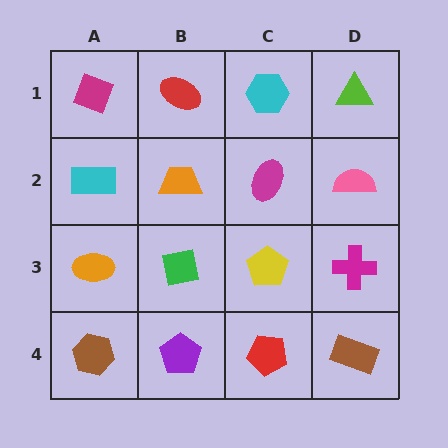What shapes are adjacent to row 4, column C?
A yellow pentagon (row 3, column C), a purple pentagon (row 4, column B), a brown rectangle (row 4, column D).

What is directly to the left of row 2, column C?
An orange trapezoid.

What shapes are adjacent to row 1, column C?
A magenta ellipse (row 2, column C), a red ellipse (row 1, column B), a lime triangle (row 1, column D).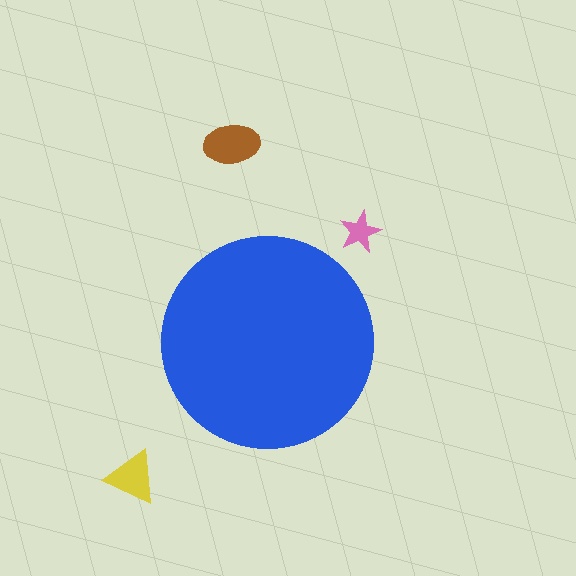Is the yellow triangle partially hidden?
No, the yellow triangle is fully visible.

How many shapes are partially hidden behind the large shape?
0 shapes are partially hidden.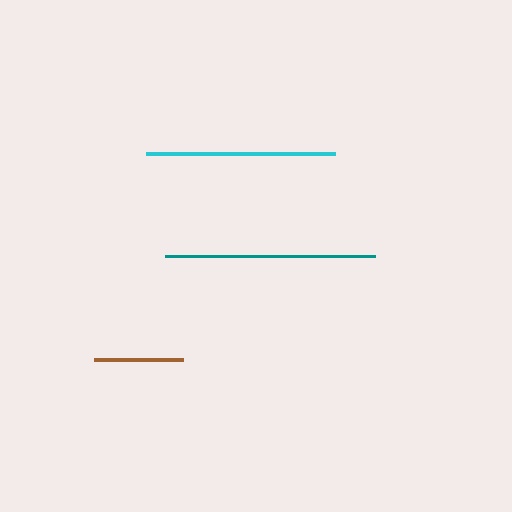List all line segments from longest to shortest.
From longest to shortest: teal, cyan, brown.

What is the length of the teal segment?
The teal segment is approximately 210 pixels long.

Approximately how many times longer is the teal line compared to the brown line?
The teal line is approximately 2.3 times the length of the brown line.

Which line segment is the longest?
The teal line is the longest at approximately 210 pixels.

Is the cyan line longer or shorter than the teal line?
The teal line is longer than the cyan line.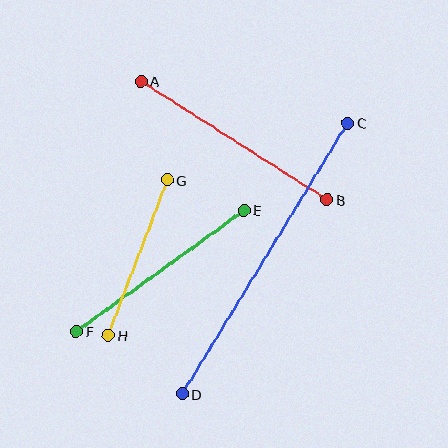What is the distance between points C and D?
The distance is approximately 317 pixels.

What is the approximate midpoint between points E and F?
The midpoint is at approximately (160, 271) pixels.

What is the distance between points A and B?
The distance is approximately 221 pixels.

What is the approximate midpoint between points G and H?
The midpoint is at approximately (138, 258) pixels.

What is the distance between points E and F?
The distance is approximately 207 pixels.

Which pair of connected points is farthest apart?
Points C and D are farthest apart.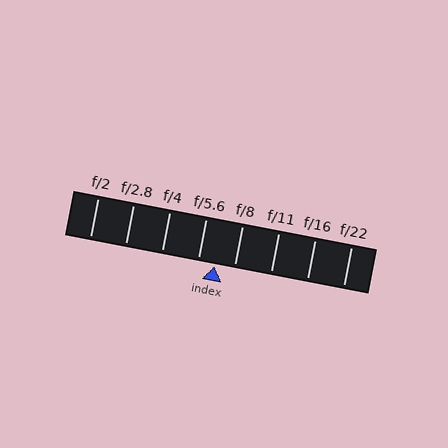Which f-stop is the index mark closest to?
The index mark is closest to f/5.6.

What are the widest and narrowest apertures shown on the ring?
The widest aperture shown is f/2 and the narrowest is f/22.